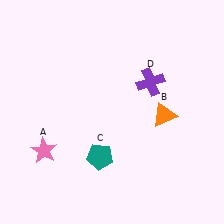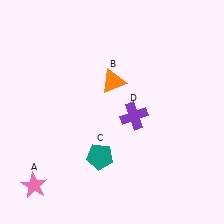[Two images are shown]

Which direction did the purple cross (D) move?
The purple cross (D) moved down.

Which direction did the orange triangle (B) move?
The orange triangle (B) moved left.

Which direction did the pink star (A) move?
The pink star (A) moved down.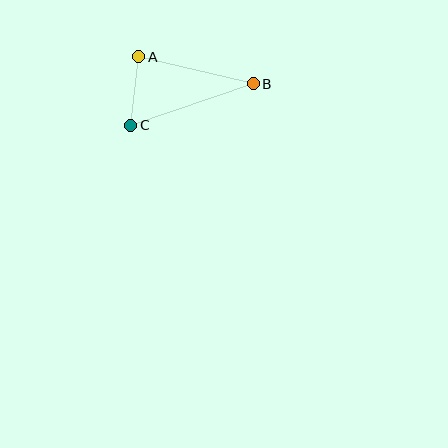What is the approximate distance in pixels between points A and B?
The distance between A and B is approximately 117 pixels.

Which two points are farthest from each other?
Points B and C are farthest from each other.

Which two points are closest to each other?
Points A and C are closest to each other.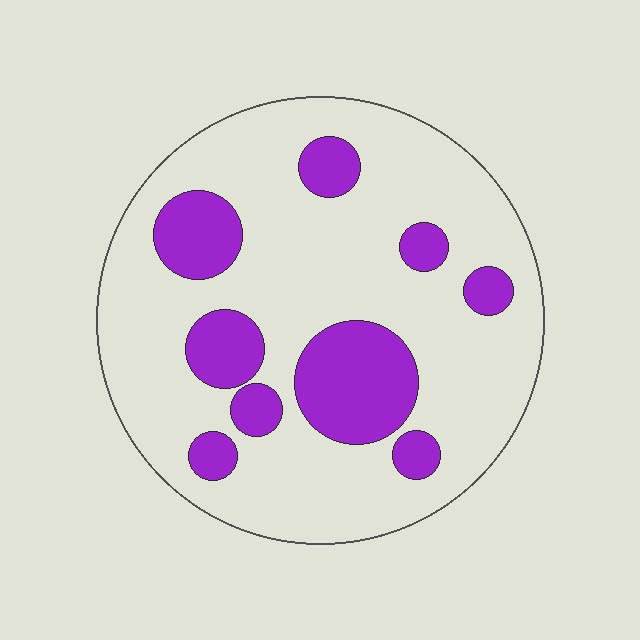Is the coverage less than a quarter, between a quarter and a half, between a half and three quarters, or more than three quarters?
Less than a quarter.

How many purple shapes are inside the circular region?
9.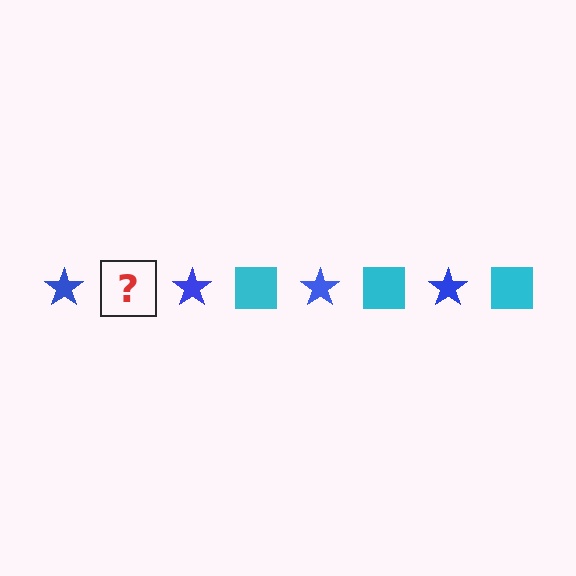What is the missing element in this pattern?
The missing element is a cyan square.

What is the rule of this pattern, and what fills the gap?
The rule is that the pattern alternates between blue star and cyan square. The gap should be filled with a cyan square.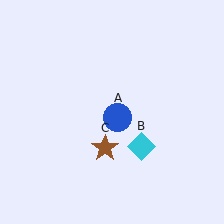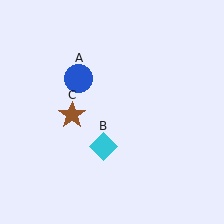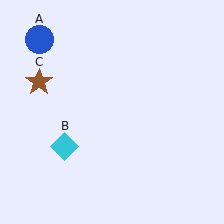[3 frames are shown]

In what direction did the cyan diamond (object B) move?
The cyan diamond (object B) moved left.